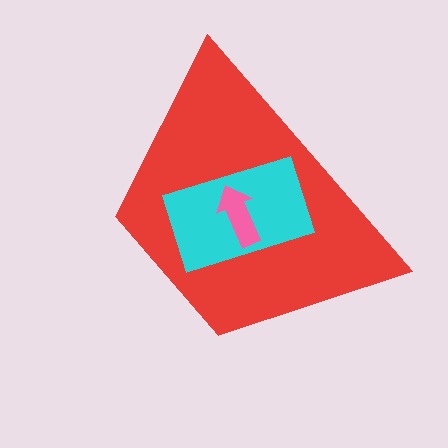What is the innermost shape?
The pink arrow.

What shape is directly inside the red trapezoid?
The cyan rectangle.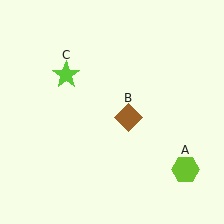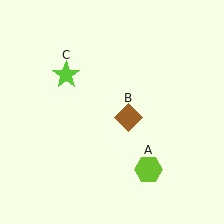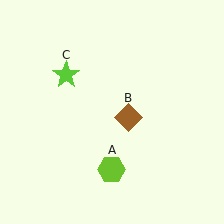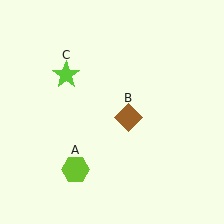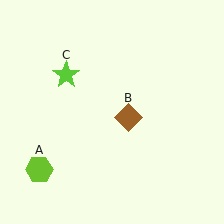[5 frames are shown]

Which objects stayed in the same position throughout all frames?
Brown diamond (object B) and lime star (object C) remained stationary.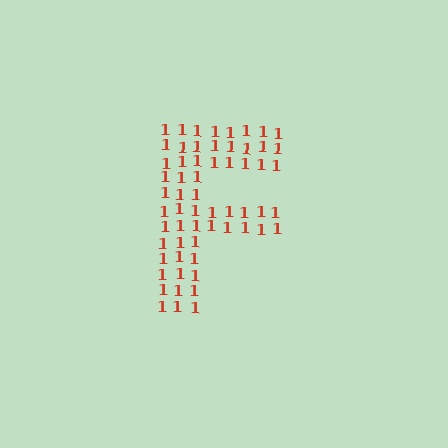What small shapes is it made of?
It is made of small digit 1's.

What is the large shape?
The large shape is the letter F.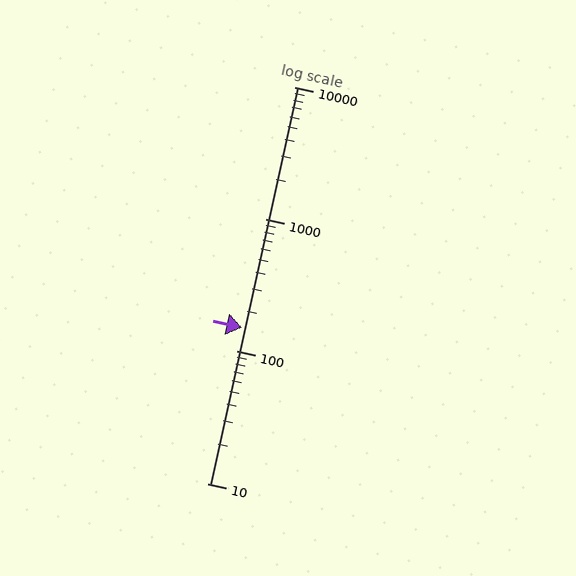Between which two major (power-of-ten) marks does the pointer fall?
The pointer is between 100 and 1000.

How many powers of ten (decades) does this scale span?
The scale spans 3 decades, from 10 to 10000.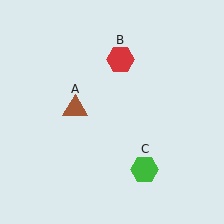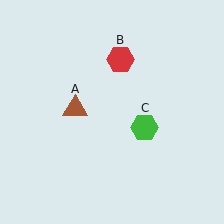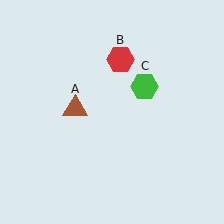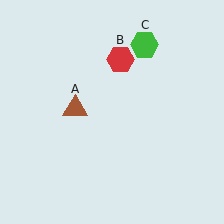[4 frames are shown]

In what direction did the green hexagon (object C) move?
The green hexagon (object C) moved up.